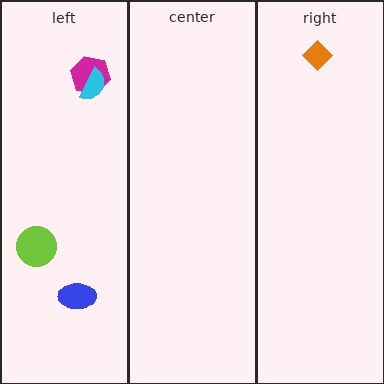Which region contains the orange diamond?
The right region.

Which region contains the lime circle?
The left region.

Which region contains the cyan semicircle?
The left region.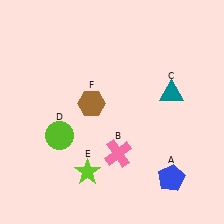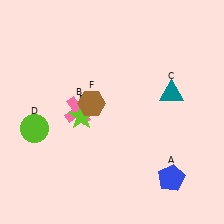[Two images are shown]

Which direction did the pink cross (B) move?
The pink cross (B) moved up.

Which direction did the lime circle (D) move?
The lime circle (D) moved left.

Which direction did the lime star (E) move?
The lime star (E) moved up.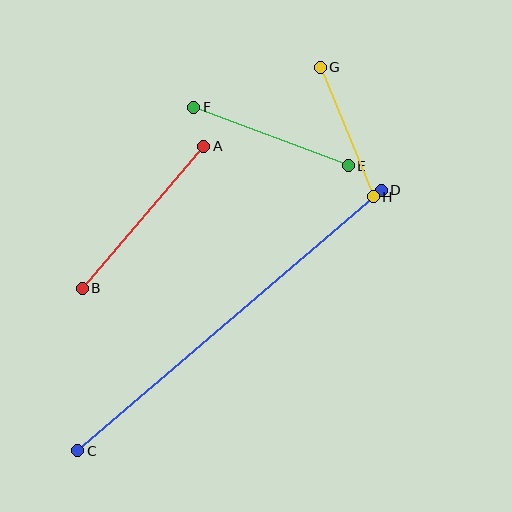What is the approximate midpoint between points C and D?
The midpoint is at approximately (230, 321) pixels.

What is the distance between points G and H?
The distance is approximately 140 pixels.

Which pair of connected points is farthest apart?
Points C and D are farthest apart.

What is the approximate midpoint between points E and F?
The midpoint is at approximately (271, 136) pixels.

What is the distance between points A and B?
The distance is approximately 187 pixels.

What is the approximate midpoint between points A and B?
The midpoint is at approximately (143, 217) pixels.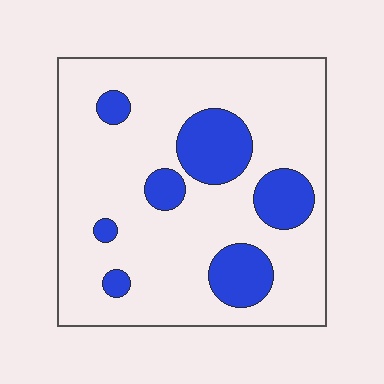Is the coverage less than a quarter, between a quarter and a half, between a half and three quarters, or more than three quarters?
Less than a quarter.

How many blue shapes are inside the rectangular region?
7.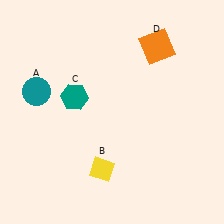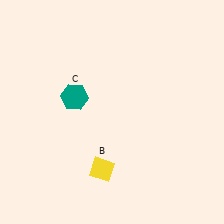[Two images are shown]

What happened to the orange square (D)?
The orange square (D) was removed in Image 2. It was in the top-right area of Image 1.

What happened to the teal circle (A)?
The teal circle (A) was removed in Image 2. It was in the top-left area of Image 1.